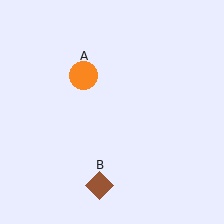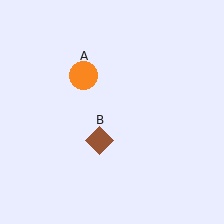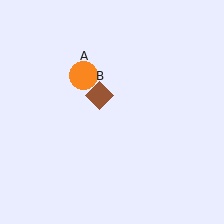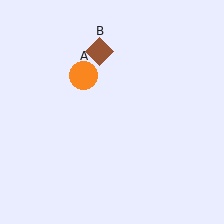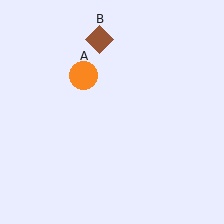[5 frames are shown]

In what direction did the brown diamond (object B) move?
The brown diamond (object B) moved up.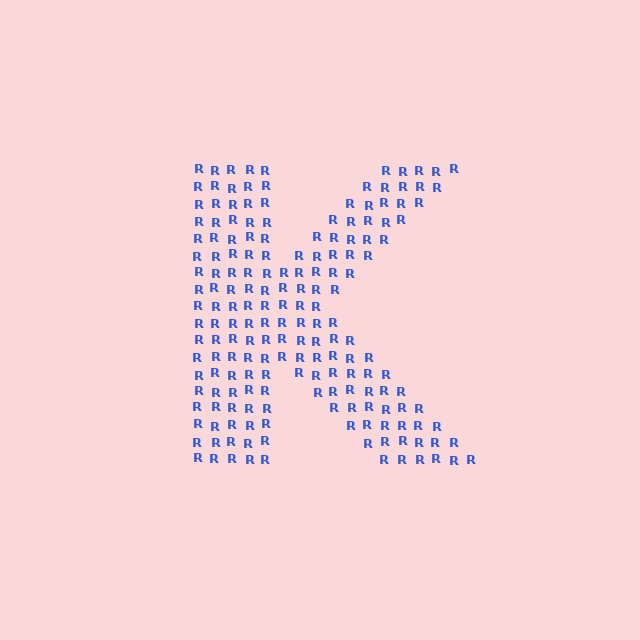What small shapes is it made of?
It is made of small letter R's.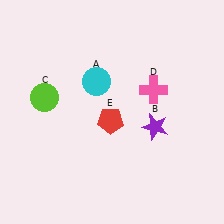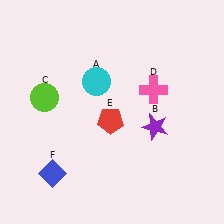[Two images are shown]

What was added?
A blue diamond (F) was added in Image 2.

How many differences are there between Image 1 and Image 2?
There is 1 difference between the two images.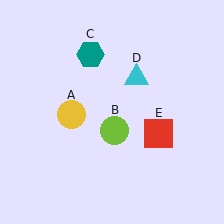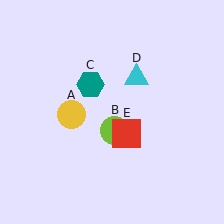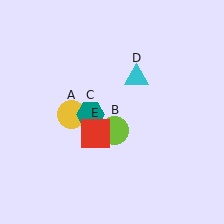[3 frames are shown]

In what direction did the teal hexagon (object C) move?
The teal hexagon (object C) moved down.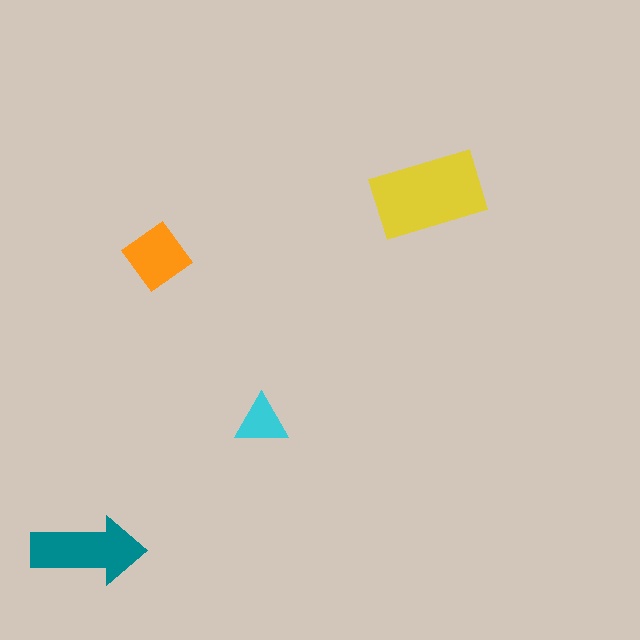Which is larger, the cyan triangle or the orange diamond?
The orange diamond.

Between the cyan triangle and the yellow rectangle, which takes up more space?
The yellow rectangle.